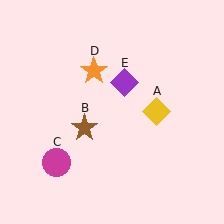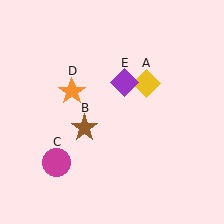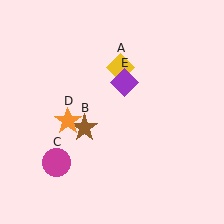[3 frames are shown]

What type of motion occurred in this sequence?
The yellow diamond (object A), orange star (object D) rotated counterclockwise around the center of the scene.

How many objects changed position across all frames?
2 objects changed position: yellow diamond (object A), orange star (object D).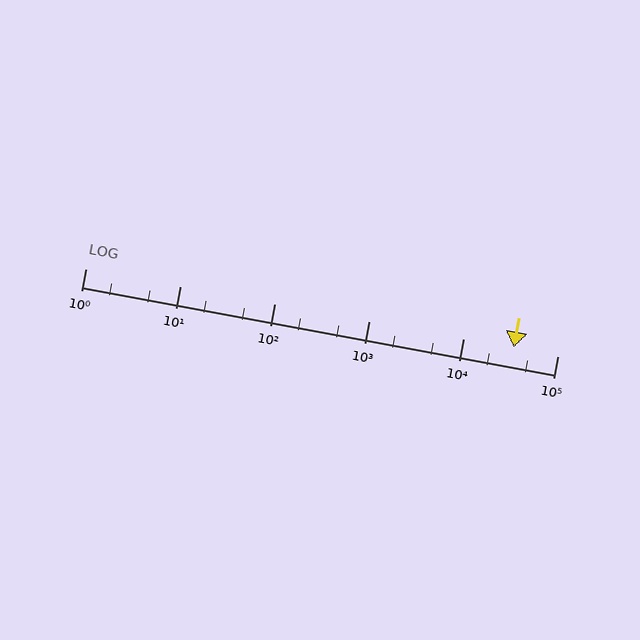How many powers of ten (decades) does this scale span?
The scale spans 5 decades, from 1 to 100000.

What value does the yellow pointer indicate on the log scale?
The pointer indicates approximately 34000.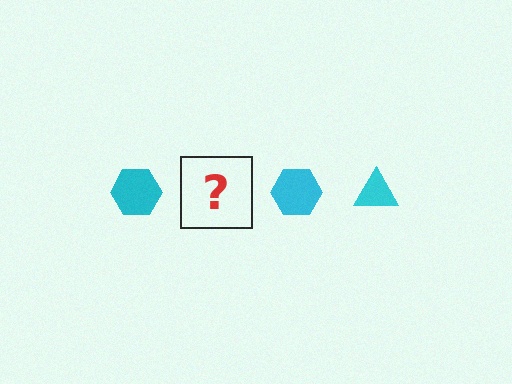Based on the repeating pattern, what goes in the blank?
The blank should be a cyan triangle.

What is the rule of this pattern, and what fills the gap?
The rule is that the pattern cycles through hexagon, triangle shapes in cyan. The gap should be filled with a cyan triangle.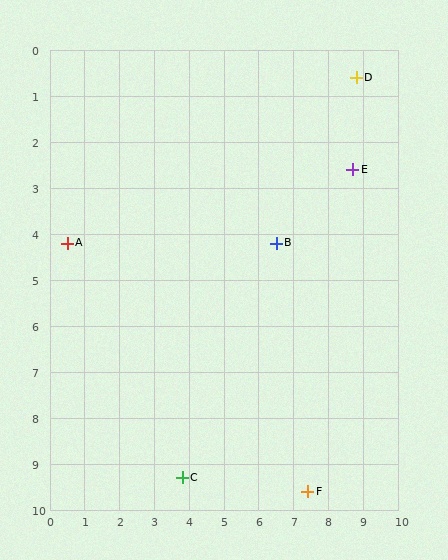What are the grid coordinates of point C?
Point C is at approximately (3.8, 9.3).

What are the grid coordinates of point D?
Point D is at approximately (8.8, 0.6).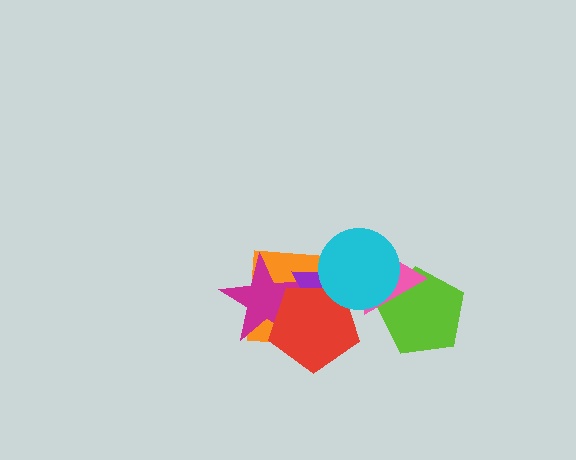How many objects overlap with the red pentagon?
4 objects overlap with the red pentagon.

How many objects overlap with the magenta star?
3 objects overlap with the magenta star.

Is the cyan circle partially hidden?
No, no other shape covers it.